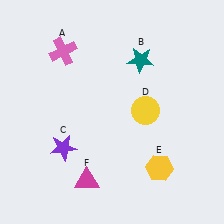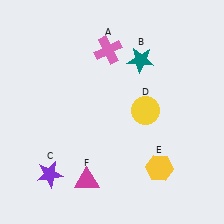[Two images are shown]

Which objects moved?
The objects that moved are: the pink cross (A), the purple star (C).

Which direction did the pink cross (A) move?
The pink cross (A) moved right.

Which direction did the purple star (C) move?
The purple star (C) moved down.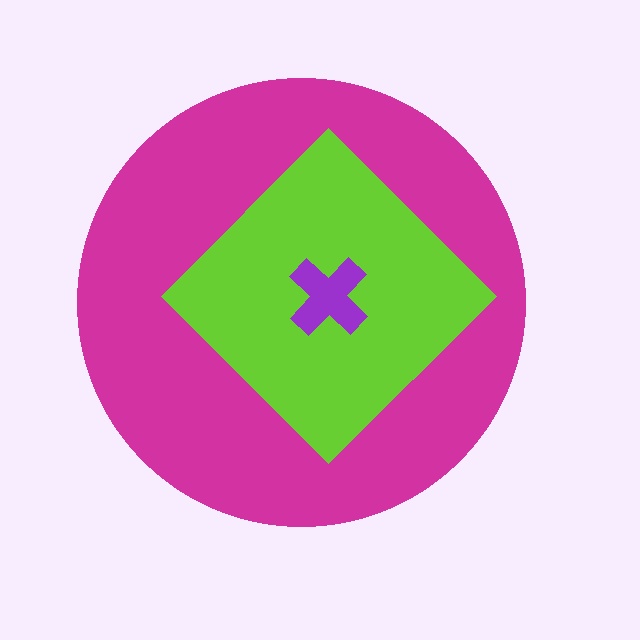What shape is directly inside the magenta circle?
The lime diamond.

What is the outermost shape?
The magenta circle.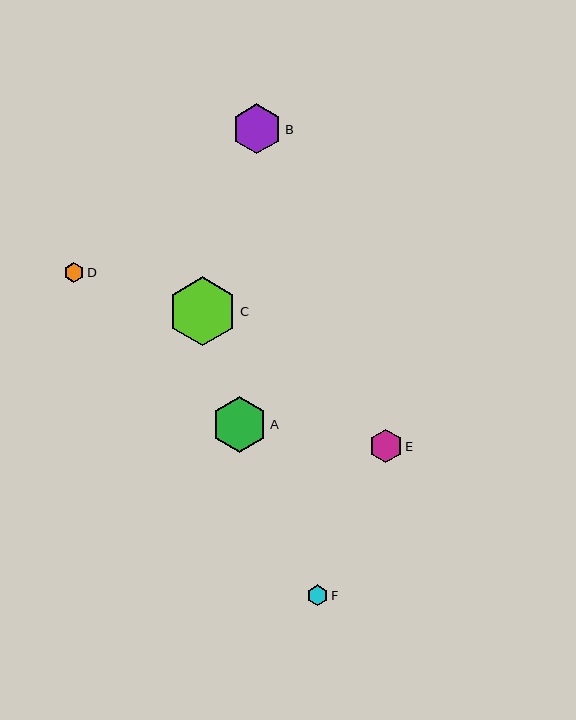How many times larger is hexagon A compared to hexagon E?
Hexagon A is approximately 1.7 times the size of hexagon E.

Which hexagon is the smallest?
Hexagon D is the smallest with a size of approximately 20 pixels.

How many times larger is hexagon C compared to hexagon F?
Hexagon C is approximately 3.3 times the size of hexagon F.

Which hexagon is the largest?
Hexagon C is the largest with a size of approximately 69 pixels.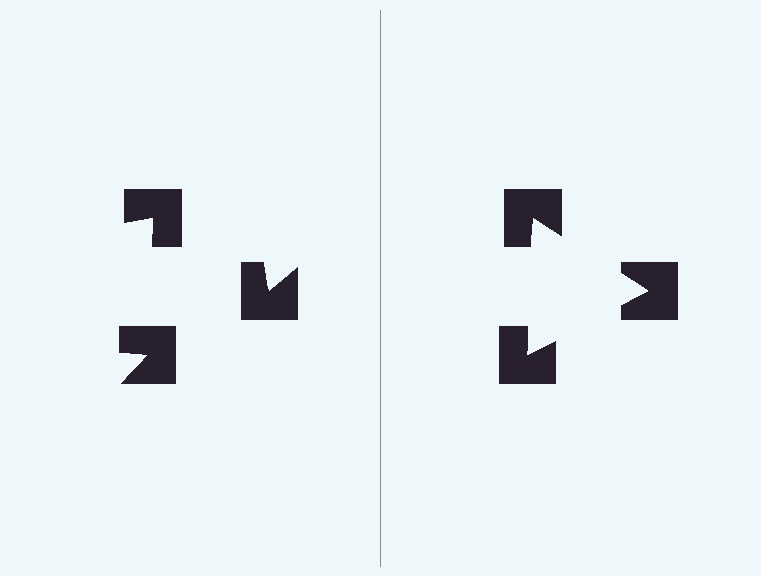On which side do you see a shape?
An illusory triangle appears on the right side. On the left side the wedge cuts are rotated, so no coherent shape forms.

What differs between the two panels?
The notched squares are positioned identically on both sides; only the wedge orientations differ. On the right they align to a triangle; on the left they are misaligned.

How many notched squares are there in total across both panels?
6 — 3 on each side.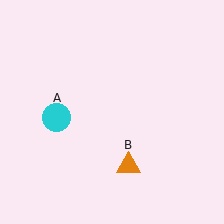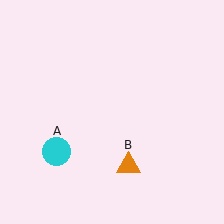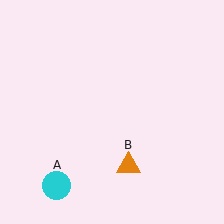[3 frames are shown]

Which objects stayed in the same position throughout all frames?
Orange triangle (object B) remained stationary.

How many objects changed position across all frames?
1 object changed position: cyan circle (object A).